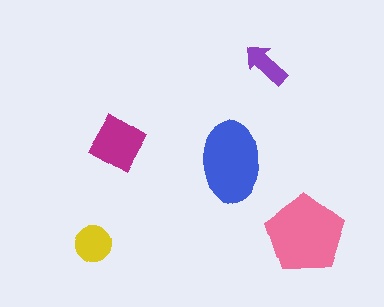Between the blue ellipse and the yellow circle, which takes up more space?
The blue ellipse.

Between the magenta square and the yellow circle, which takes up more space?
The magenta square.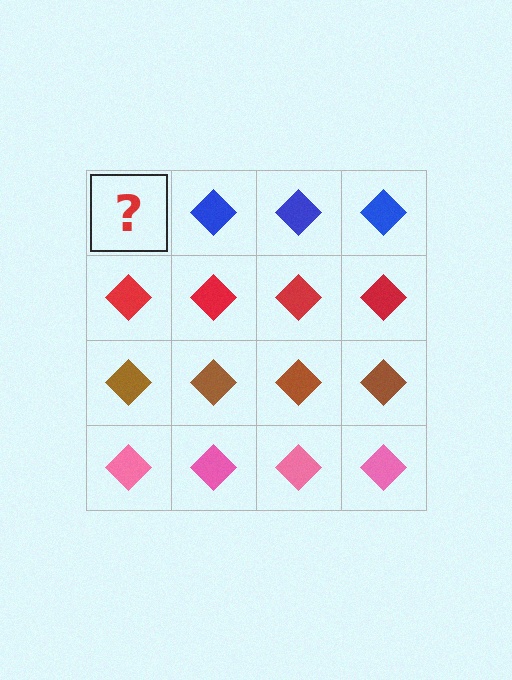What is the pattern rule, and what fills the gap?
The rule is that each row has a consistent color. The gap should be filled with a blue diamond.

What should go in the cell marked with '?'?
The missing cell should contain a blue diamond.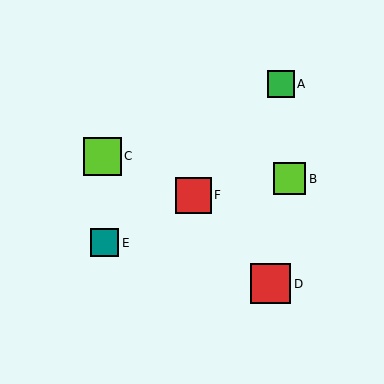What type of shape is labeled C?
Shape C is a lime square.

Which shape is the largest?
The red square (labeled D) is the largest.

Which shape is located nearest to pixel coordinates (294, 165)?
The lime square (labeled B) at (290, 179) is nearest to that location.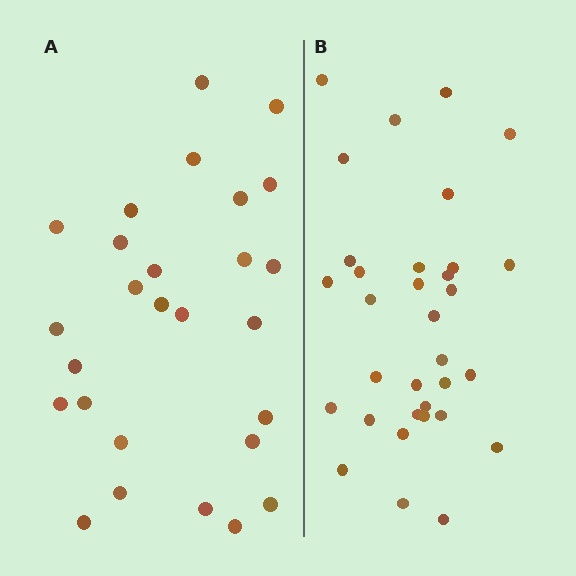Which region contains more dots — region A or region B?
Region B (the right region) has more dots.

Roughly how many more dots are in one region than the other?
Region B has about 6 more dots than region A.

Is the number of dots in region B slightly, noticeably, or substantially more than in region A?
Region B has only slightly more — the two regions are fairly close. The ratio is roughly 1.2 to 1.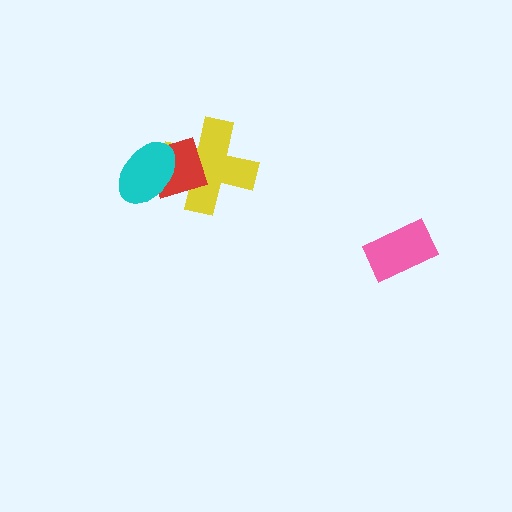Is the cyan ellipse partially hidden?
No, no other shape covers it.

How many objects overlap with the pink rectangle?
0 objects overlap with the pink rectangle.